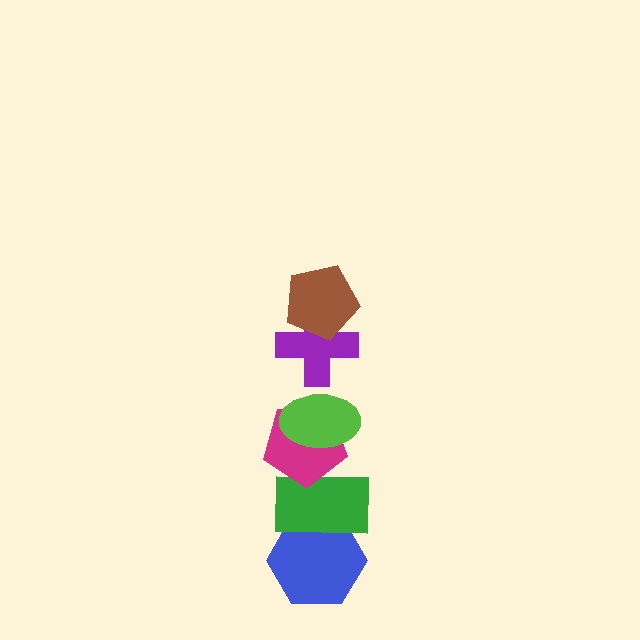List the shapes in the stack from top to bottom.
From top to bottom: the brown pentagon, the purple cross, the lime ellipse, the magenta pentagon, the green rectangle, the blue hexagon.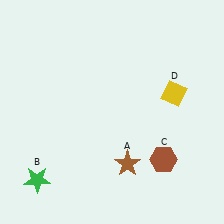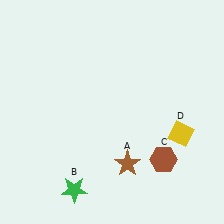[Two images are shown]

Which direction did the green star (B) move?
The green star (B) moved right.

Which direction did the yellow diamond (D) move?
The yellow diamond (D) moved down.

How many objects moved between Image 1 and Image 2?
2 objects moved between the two images.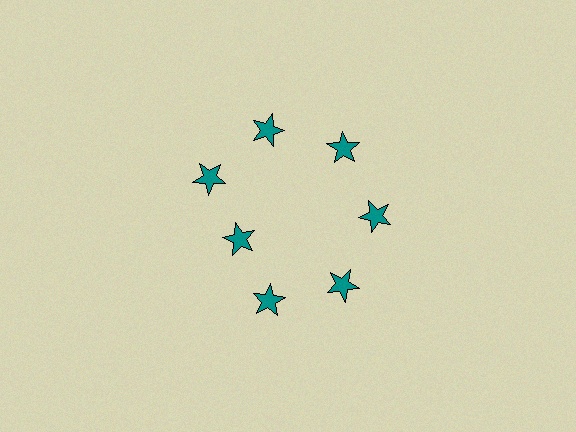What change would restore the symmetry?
The symmetry would be restored by moving it outward, back onto the ring so that all 7 stars sit at equal angles and equal distance from the center.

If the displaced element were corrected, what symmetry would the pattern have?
It would have 7-fold rotational symmetry — the pattern would map onto itself every 51 degrees.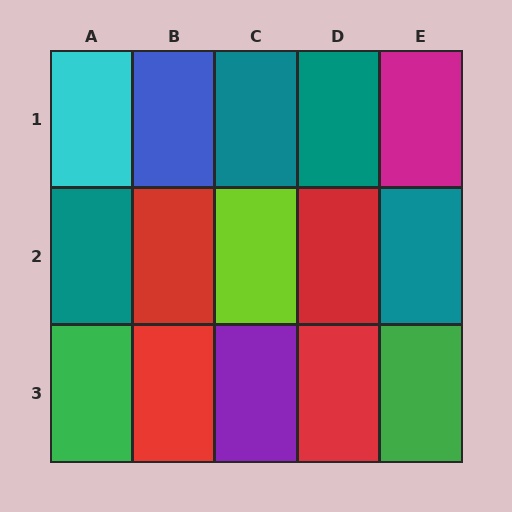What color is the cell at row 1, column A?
Cyan.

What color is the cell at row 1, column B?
Blue.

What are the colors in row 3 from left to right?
Green, red, purple, red, green.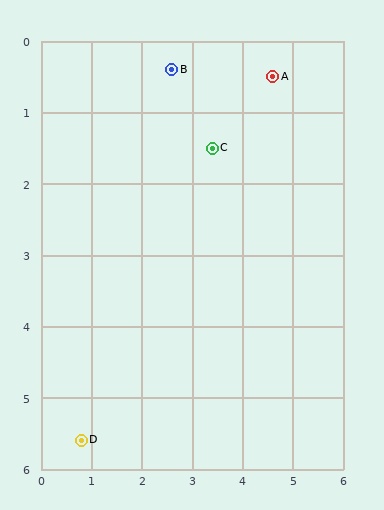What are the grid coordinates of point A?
Point A is at approximately (4.6, 0.5).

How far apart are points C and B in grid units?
Points C and B are about 1.4 grid units apart.